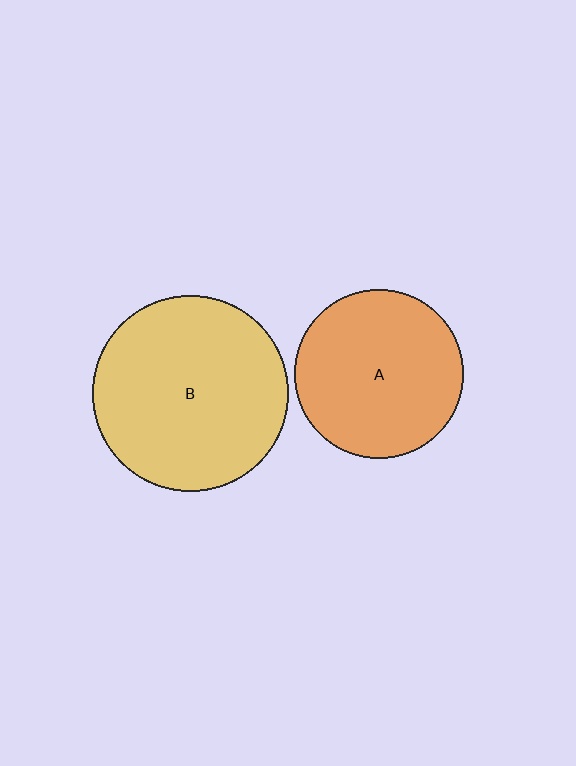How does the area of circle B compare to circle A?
Approximately 1.4 times.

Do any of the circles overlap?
No, none of the circles overlap.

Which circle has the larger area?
Circle B (yellow).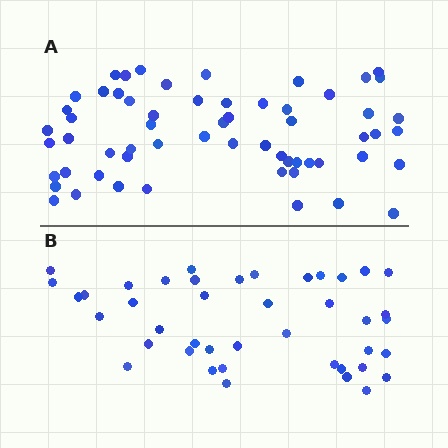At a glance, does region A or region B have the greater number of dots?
Region A (the top region) has more dots.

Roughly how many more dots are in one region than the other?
Region A has approximately 20 more dots than region B.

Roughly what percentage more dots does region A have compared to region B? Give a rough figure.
About 45% more.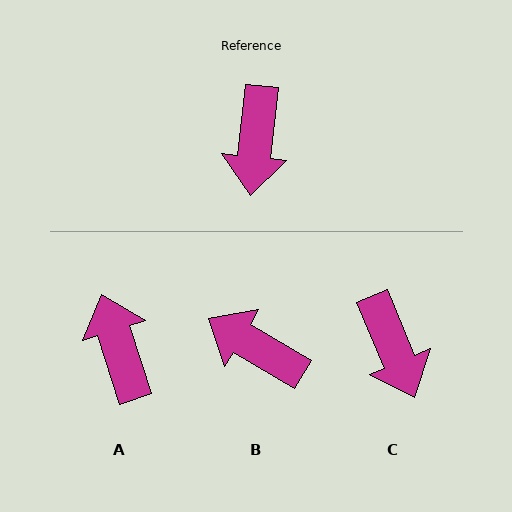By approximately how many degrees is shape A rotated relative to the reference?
Approximately 156 degrees clockwise.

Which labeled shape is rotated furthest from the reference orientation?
A, about 156 degrees away.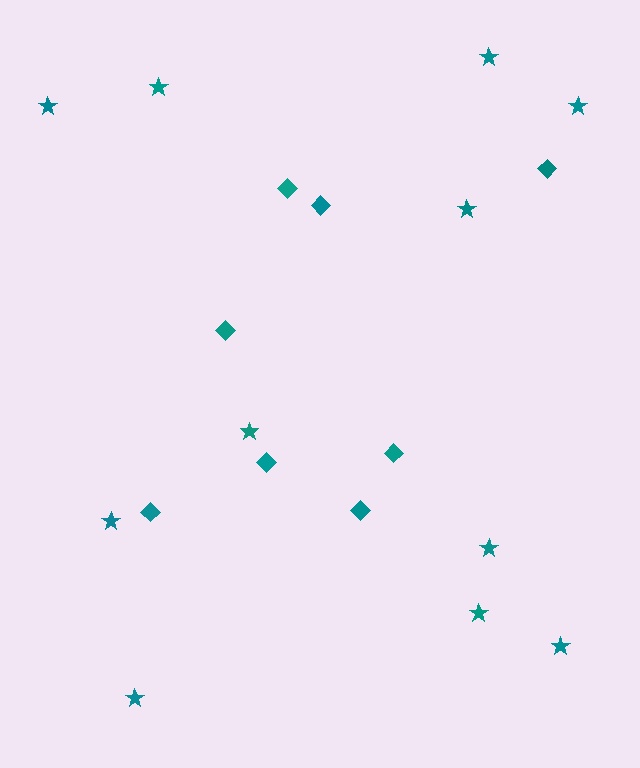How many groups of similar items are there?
There are 2 groups: one group of diamonds (8) and one group of stars (11).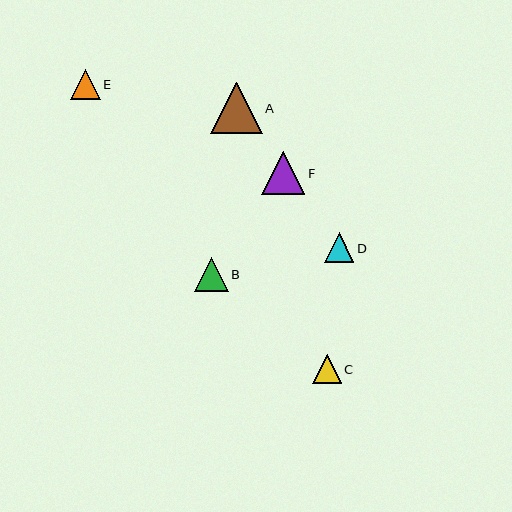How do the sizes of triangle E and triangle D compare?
Triangle E and triangle D are approximately the same size.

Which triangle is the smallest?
Triangle C is the smallest with a size of approximately 29 pixels.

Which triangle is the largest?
Triangle A is the largest with a size of approximately 51 pixels.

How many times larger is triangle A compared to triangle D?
Triangle A is approximately 1.7 times the size of triangle D.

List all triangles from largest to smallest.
From largest to smallest: A, F, B, E, D, C.